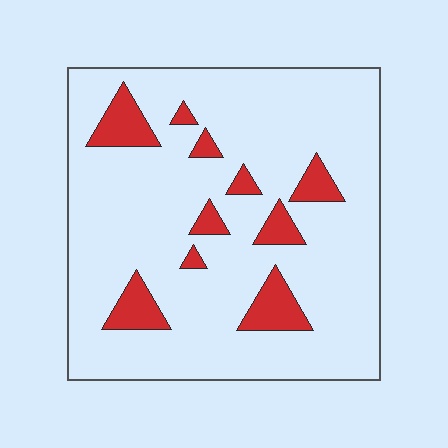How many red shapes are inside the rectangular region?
10.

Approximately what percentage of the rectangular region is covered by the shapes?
Approximately 15%.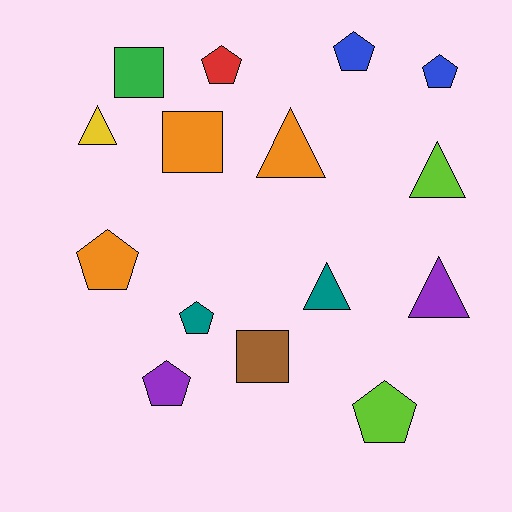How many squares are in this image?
There are 3 squares.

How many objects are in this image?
There are 15 objects.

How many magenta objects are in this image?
There are no magenta objects.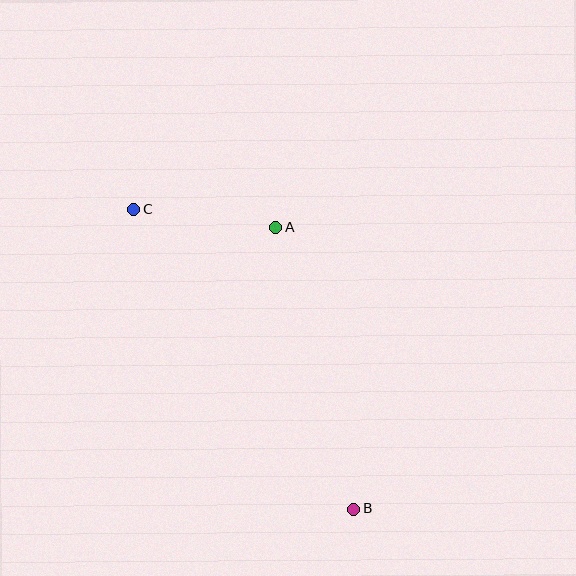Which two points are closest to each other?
Points A and C are closest to each other.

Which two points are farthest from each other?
Points B and C are farthest from each other.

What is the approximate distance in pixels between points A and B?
The distance between A and B is approximately 292 pixels.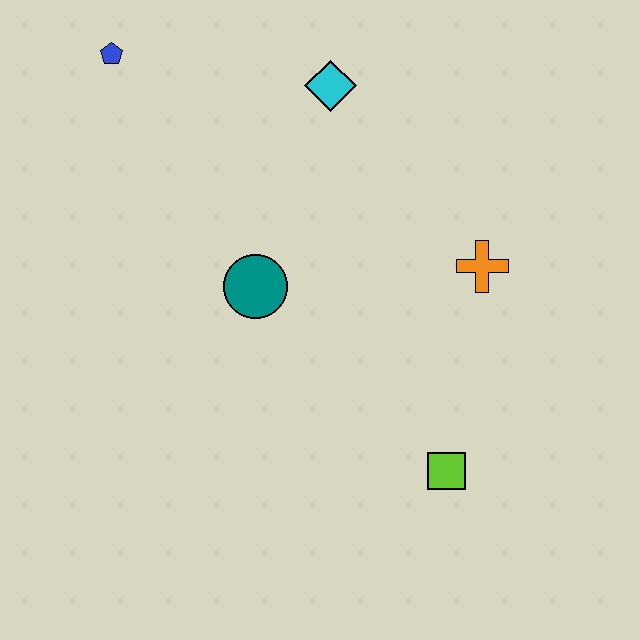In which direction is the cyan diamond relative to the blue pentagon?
The cyan diamond is to the right of the blue pentagon.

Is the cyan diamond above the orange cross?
Yes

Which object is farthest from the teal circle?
The blue pentagon is farthest from the teal circle.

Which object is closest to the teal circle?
The cyan diamond is closest to the teal circle.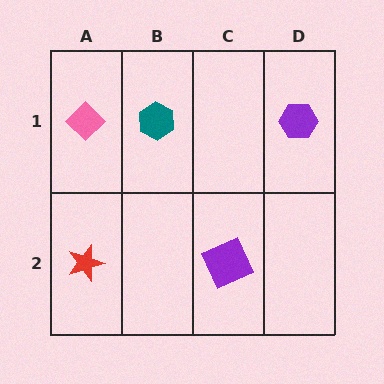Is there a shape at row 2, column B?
No, that cell is empty.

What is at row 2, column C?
A purple square.